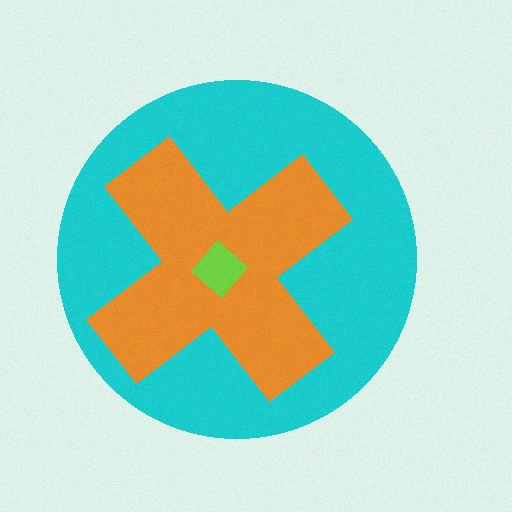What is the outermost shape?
The cyan circle.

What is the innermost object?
The lime diamond.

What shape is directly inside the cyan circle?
The orange cross.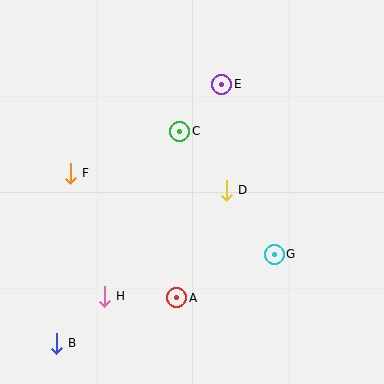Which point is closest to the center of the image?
Point D at (226, 190) is closest to the center.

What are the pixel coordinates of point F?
Point F is at (70, 173).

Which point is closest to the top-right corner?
Point E is closest to the top-right corner.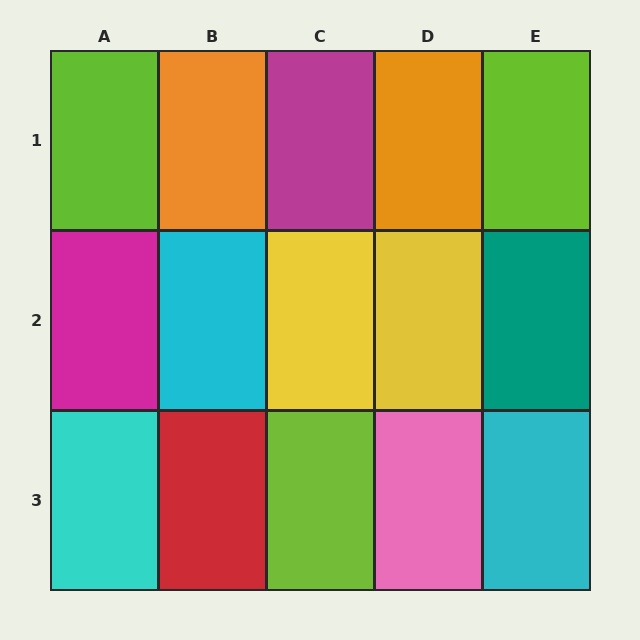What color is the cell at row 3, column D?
Pink.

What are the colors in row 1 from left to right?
Lime, orange, magenta, orange, lime.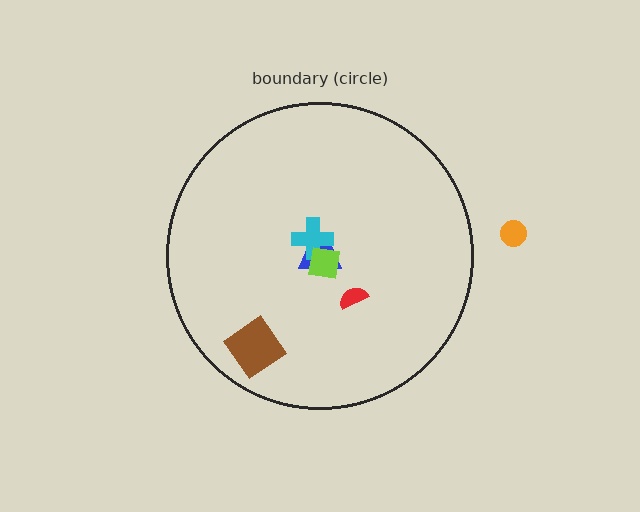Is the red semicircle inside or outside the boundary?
Inside.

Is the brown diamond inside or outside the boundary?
Inside.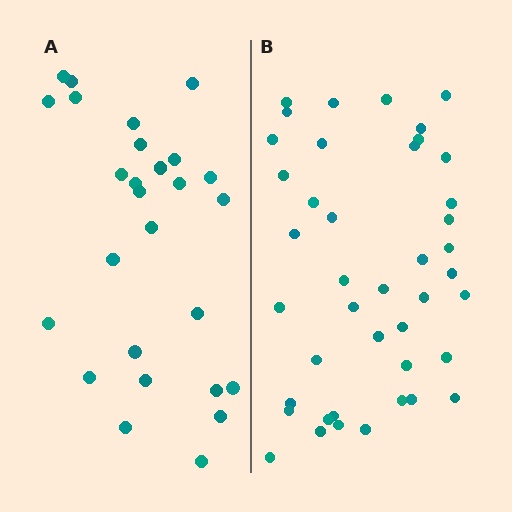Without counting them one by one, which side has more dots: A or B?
Region B (the right region) has more dots.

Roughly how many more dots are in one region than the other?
Region B has approximately 15 more dots than region A.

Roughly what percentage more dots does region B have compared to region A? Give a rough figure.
About 55% more.